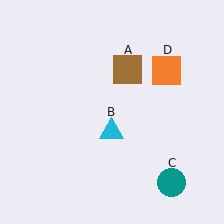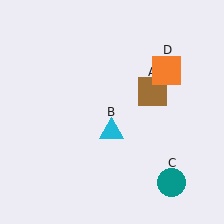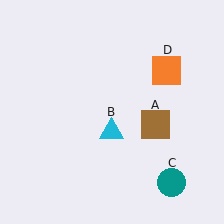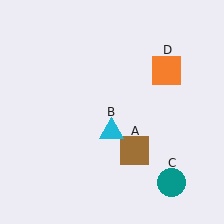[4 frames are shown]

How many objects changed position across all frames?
1 object changed position: brown square (object A).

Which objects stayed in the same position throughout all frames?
Cyan triangle (object B) and teal circle (object C) and orange square (object D) remained stationary.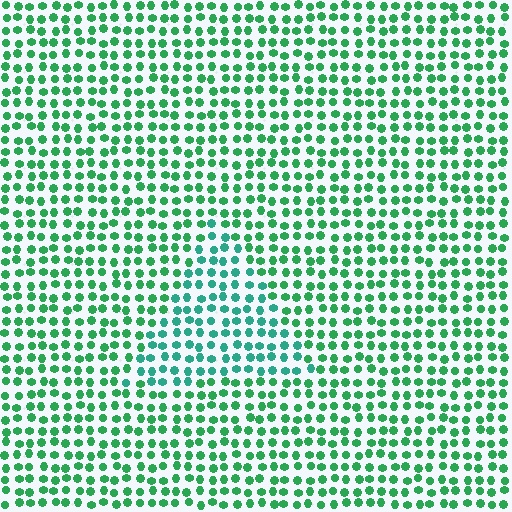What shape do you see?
I see a triangle.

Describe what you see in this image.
The image is filled with small green elements in a uniform arrangement. A triangle-shaped region is visible where the elements are tinted to a slightly different hue, forming a subtle color boundary.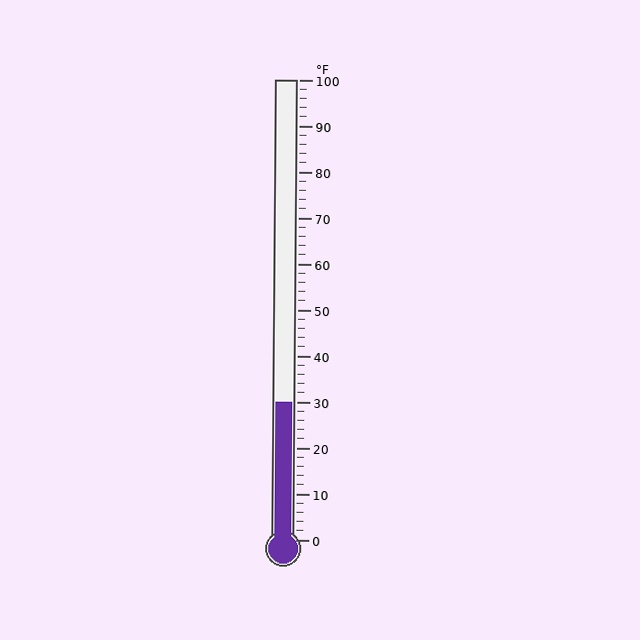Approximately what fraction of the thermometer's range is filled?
The thermometer is filled to approximately 30% of its range.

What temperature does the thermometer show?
The thermometer shows approximately 30°F.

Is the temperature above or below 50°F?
The temperature is below 50°F.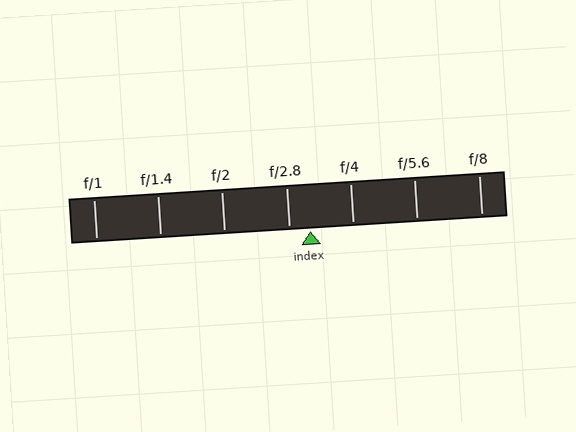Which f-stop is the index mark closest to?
The index mark is closest to f/2.8.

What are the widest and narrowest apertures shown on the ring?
The widest aperture shown is f/1 and the narrowest is f/8.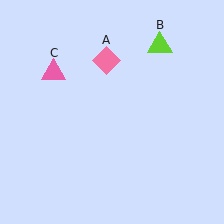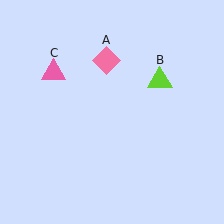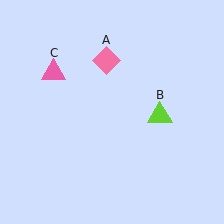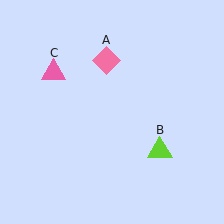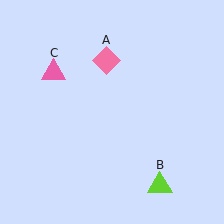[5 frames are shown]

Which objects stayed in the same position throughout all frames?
Pink diamond (object A) and pink triangle (object C) remained stationary.